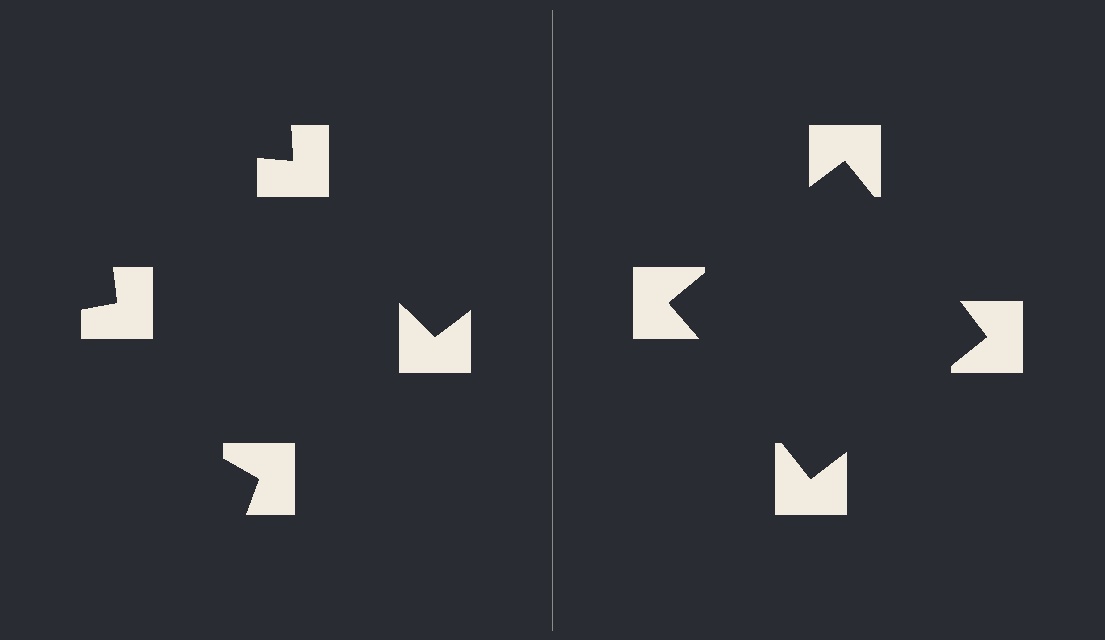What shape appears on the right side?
An illusory square.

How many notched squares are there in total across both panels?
8 — 4 on each side.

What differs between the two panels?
The notched squares are positioned identically on both sides; only the wedge orientations differ. On the right they align to a square; on the left they are misaligned.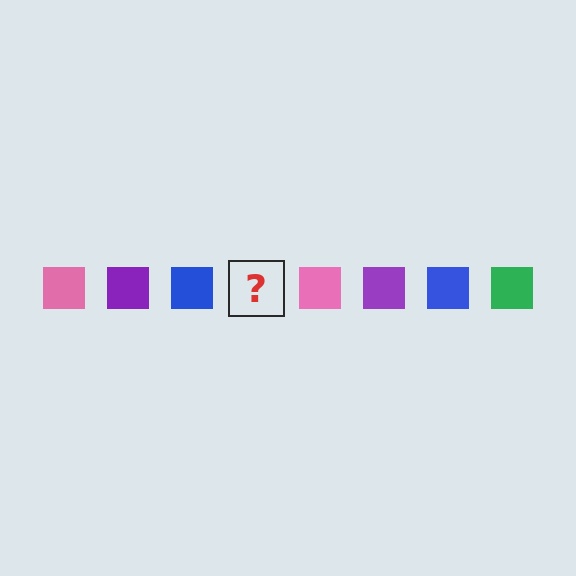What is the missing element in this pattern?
The missing element is a green square.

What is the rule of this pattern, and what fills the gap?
The rule is that the pattern cycles through pink, purple, blue, green squares. The gap should be filled with a green square.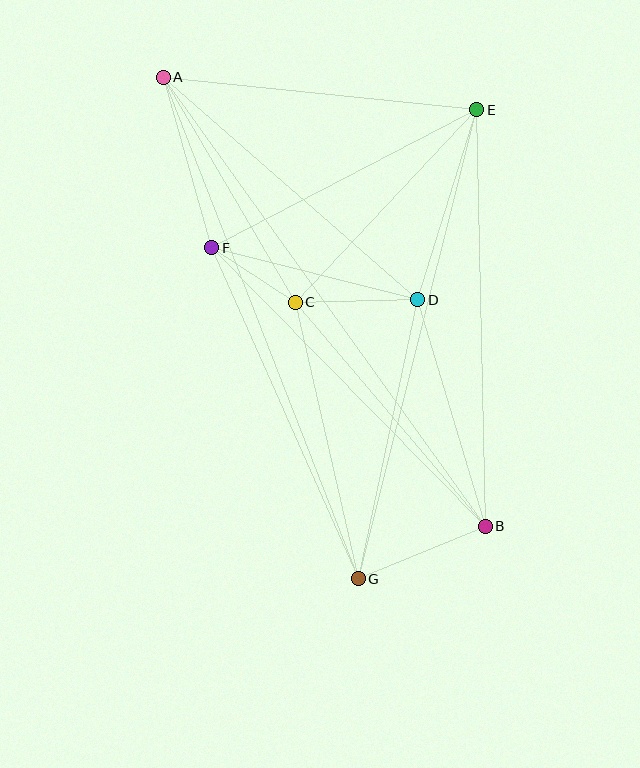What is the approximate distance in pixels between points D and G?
The distance between D and G is approximately 285 pixels.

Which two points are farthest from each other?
Points A and B are farthest from each other.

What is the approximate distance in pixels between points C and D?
The distance between C and D is approximately 123 pixels.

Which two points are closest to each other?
Points C and F are closest to each other.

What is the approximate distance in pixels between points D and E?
The distance between D and E is approximately 199 pixels.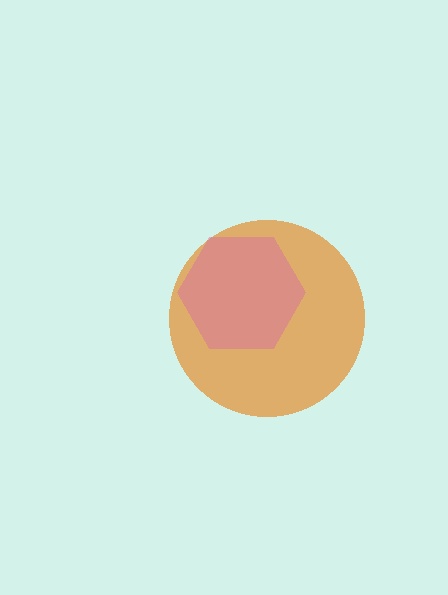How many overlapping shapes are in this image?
There are 2 overlapping shapes in the image.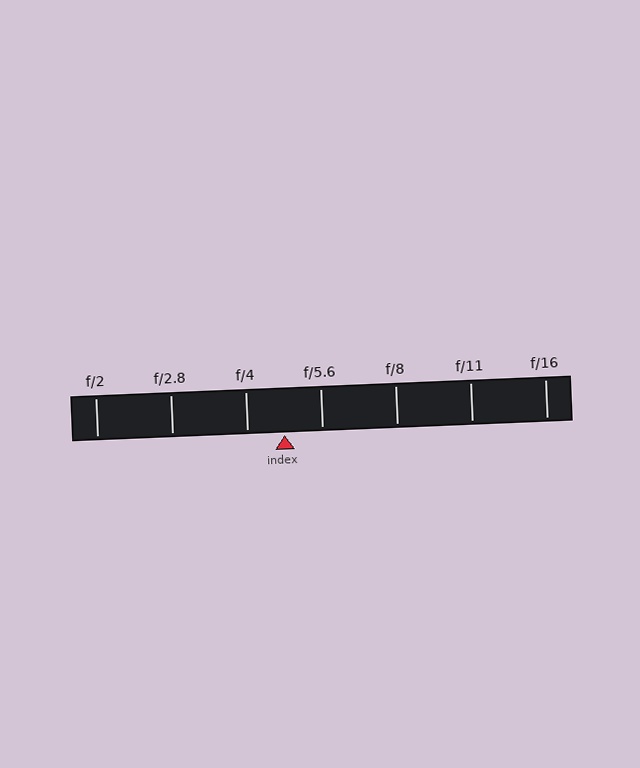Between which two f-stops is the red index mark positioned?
The index mark is between f/4 and f/5.6.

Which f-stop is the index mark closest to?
The index mark is closest to f/4.